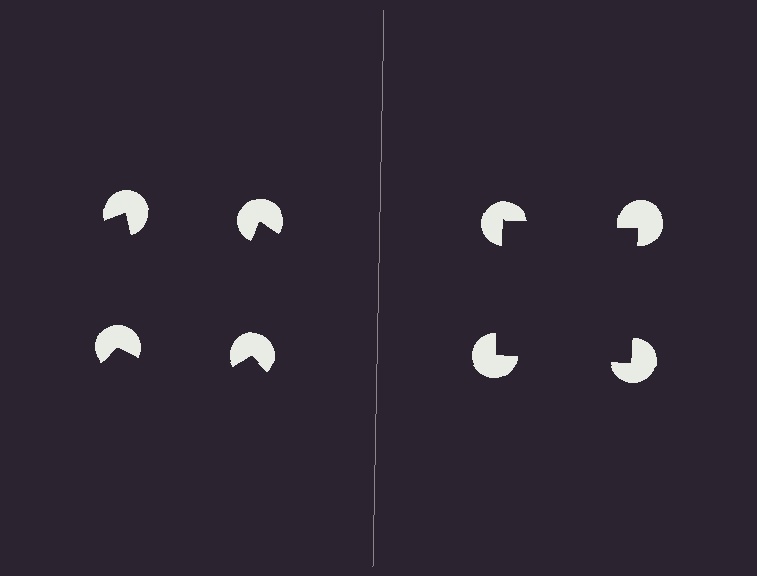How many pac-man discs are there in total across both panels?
8 — 4 on each side.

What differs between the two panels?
The pac-man discs are positioned identically on both sides; only the wedge orientations differ. On the right they align to a square; on the left they are misaligned.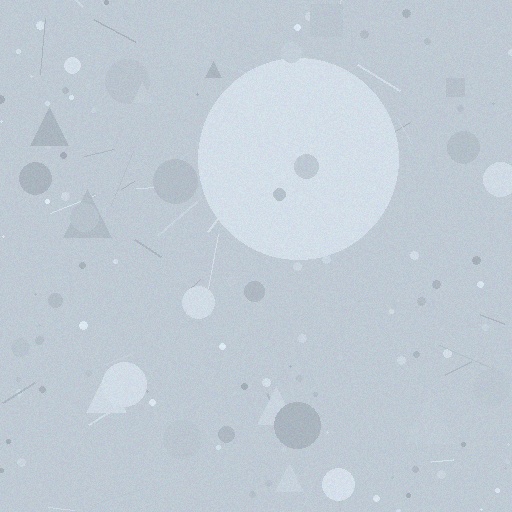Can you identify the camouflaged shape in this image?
The camouflaged shape is a circle.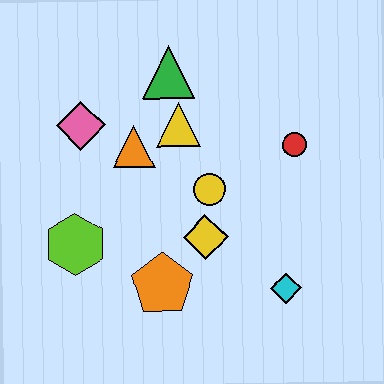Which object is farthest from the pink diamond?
The cyan diamond is farthest from the pink diamond.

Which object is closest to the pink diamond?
The orange triangle is closest to the pink diamond.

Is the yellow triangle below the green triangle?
Yes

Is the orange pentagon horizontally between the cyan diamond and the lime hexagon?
Yes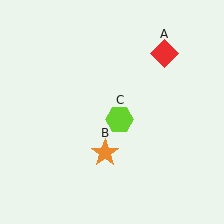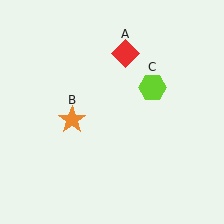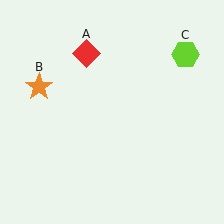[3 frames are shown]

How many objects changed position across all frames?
3 objects changed position: red diamond (object A), orange star (object B), lime hexagon (object C).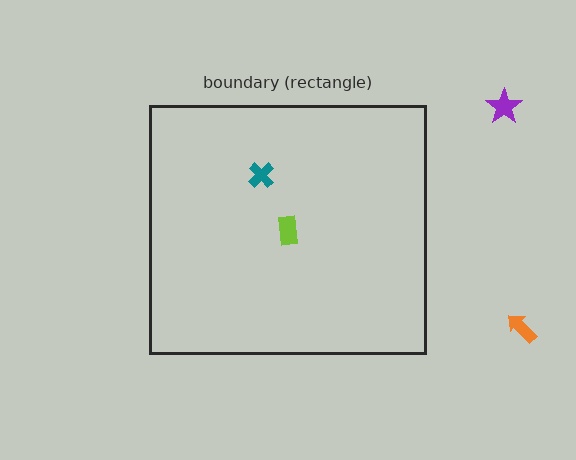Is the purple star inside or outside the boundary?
Outside.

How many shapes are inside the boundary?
2 inside, 2 outside.